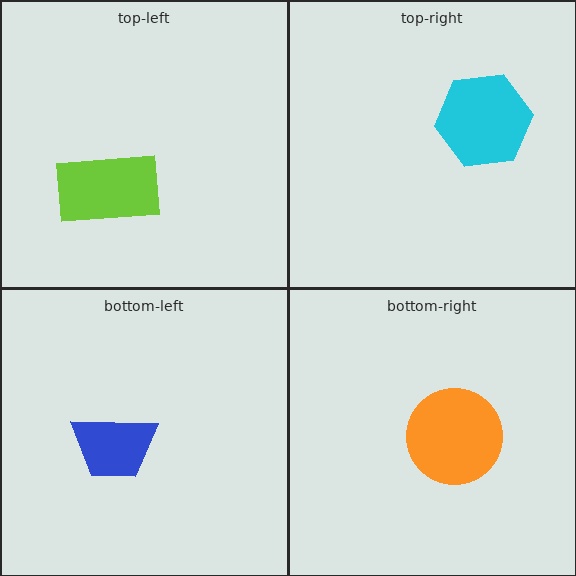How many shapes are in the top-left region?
1.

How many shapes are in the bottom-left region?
1.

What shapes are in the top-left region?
The lime rectangle.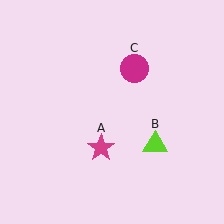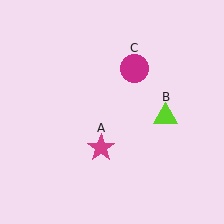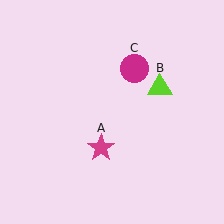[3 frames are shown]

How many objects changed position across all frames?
1 object changed position: lime triangle (object B).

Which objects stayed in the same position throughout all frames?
Magenta star (object A) and magenta circle (object C) remained stationary.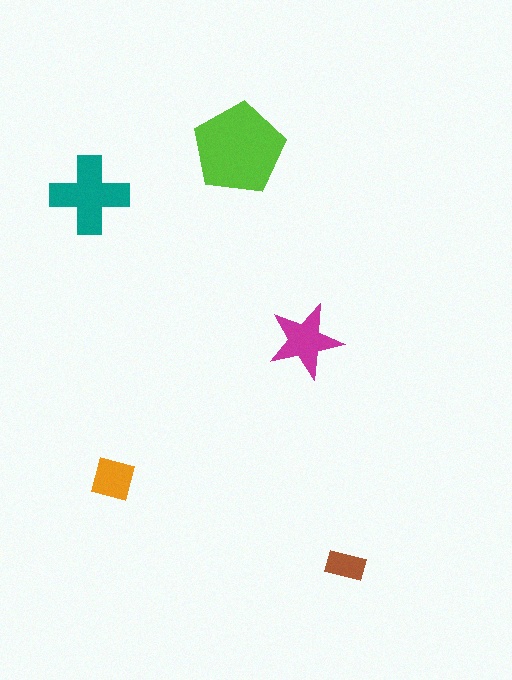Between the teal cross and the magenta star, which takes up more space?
The teal cross.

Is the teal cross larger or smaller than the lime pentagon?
Smaller.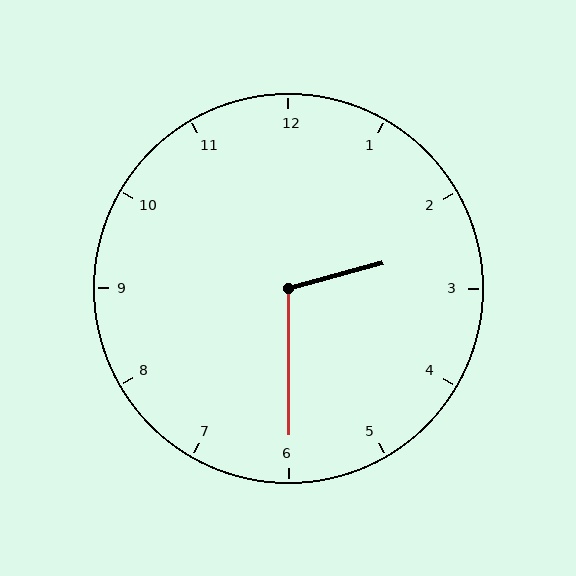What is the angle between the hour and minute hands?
Approximately 105 degrees.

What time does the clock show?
2:30.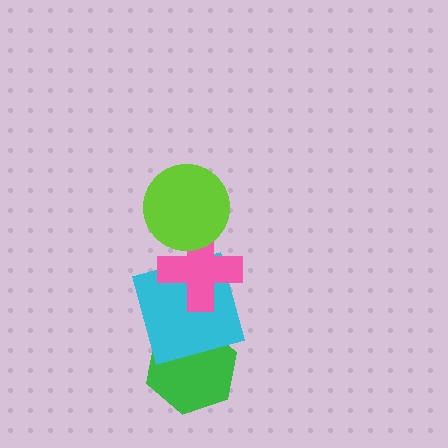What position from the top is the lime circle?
The lime circle is 1st from the top.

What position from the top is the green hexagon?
The green hexagon is 4th from the top.